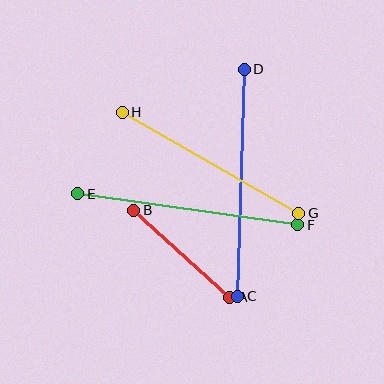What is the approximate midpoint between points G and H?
The midpoint is at approximately (211, 163) pixels.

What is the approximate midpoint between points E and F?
The midpoint is at approximately (188, 209) pixels.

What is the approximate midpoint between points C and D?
The midpoint is at approximately (241, 183) pixels.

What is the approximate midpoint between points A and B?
The midpoint is at approximately (181, 254) pixels.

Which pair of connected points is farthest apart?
Points C and D are farthest apart.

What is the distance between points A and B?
The distance is approximately 129 pixels.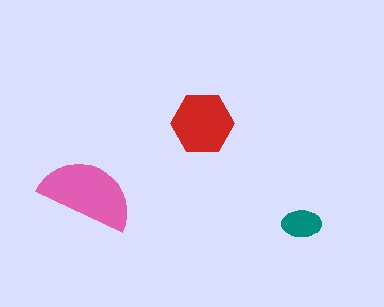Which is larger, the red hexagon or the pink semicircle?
The pink semicircle.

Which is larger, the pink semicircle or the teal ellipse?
The pink semicircle.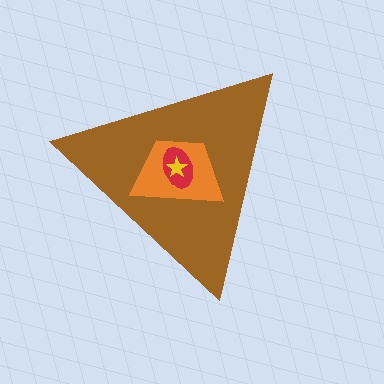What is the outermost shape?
The brown triangle.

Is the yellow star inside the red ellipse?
Yes.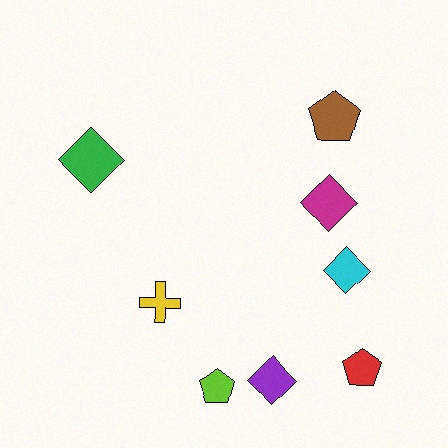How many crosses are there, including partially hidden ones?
There is 1 cross.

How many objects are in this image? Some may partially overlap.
There are 8 objects.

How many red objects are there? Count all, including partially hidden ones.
There is 1 red object.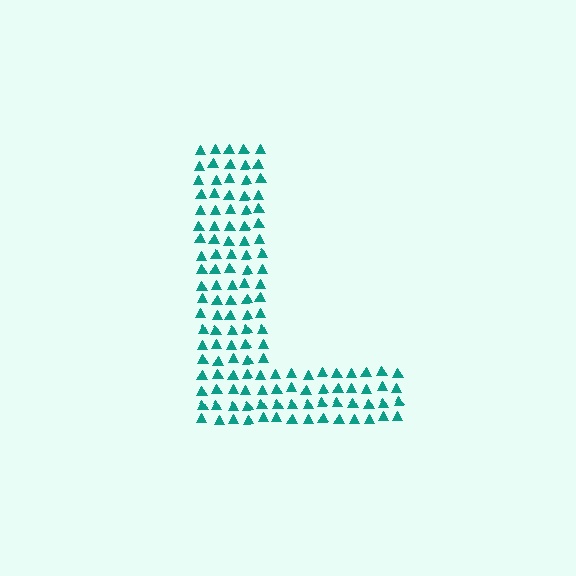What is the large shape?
The large shape is the letter L.